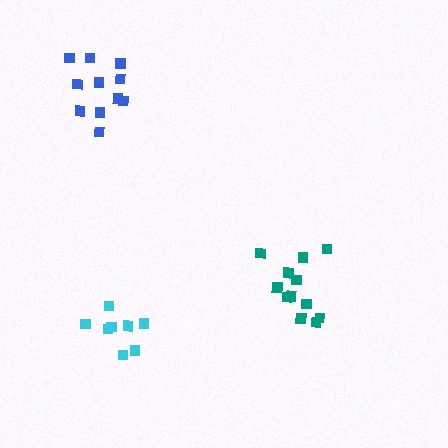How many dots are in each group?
Group 1: 13 dots, Group 2: 11 dots, Group 3: 8 dots (32 total).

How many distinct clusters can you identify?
There are 3 distinct clusters.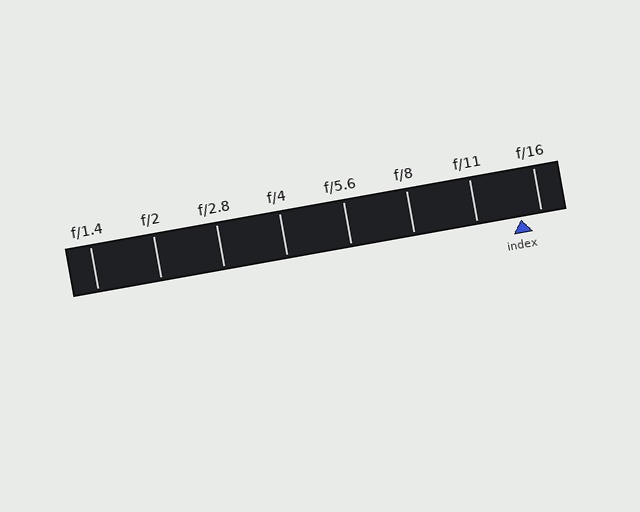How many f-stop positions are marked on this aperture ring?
There are 8 f-stop positions marked.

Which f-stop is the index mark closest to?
The index mark is closest to f/16.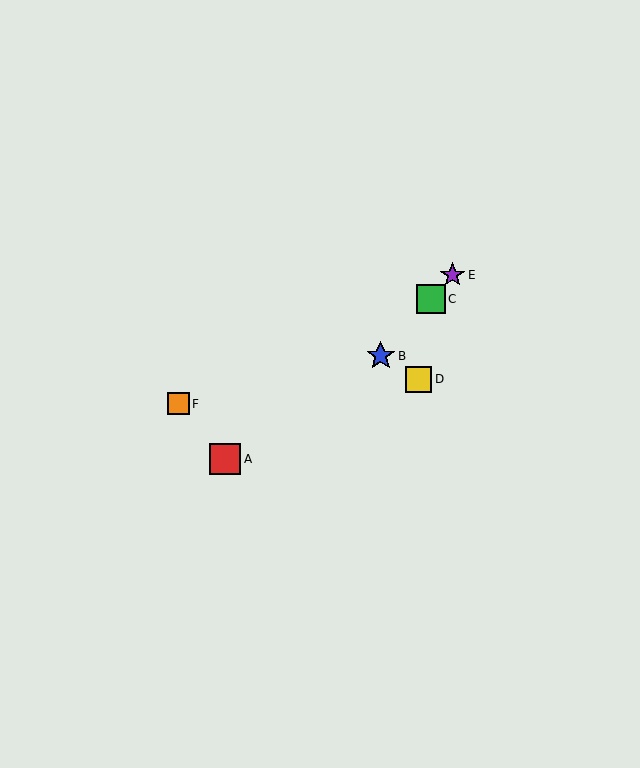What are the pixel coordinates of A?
Object A is at (225, 459).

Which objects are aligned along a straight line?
Objects B, C, E are aligned along a straight line.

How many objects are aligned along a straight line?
3 objects (B, C, E) are aligned along a straight line.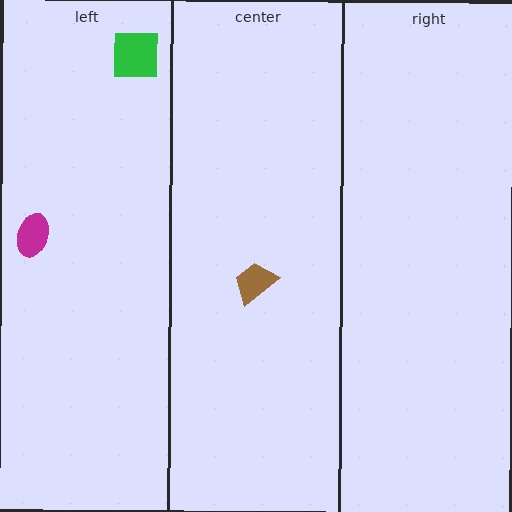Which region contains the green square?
The left region.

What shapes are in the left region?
The magenta ellipse, the green square.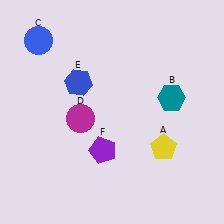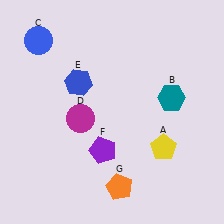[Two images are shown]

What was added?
An orange pentagon (G) was added in Image 2.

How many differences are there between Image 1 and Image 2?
There is 1 difference between the two images.